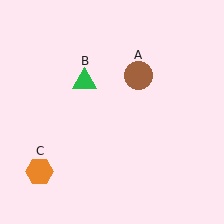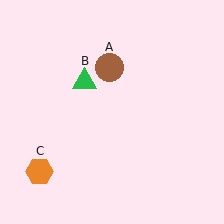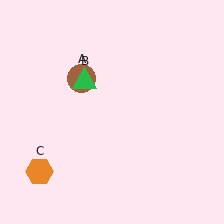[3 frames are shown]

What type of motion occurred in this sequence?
The brown circle (object A) rotated counterclockwise around the center of the scene.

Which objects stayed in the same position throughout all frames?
Green triangle (object B) and orange hexagon (object C) remained stationary.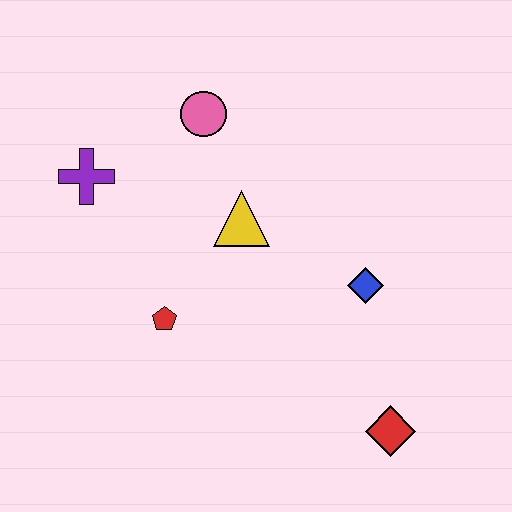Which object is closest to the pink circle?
The yellow triangle is closest to the pink circle.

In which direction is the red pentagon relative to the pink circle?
The red pentagon is below the pink circle.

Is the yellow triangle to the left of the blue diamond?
Yes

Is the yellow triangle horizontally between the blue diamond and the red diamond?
No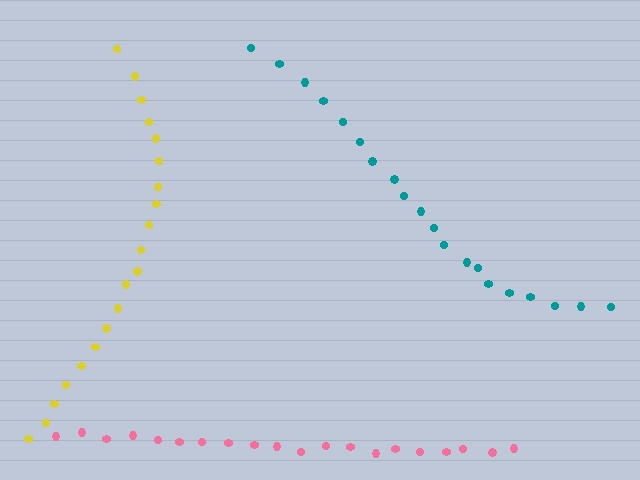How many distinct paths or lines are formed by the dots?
There are 3 distinct paths.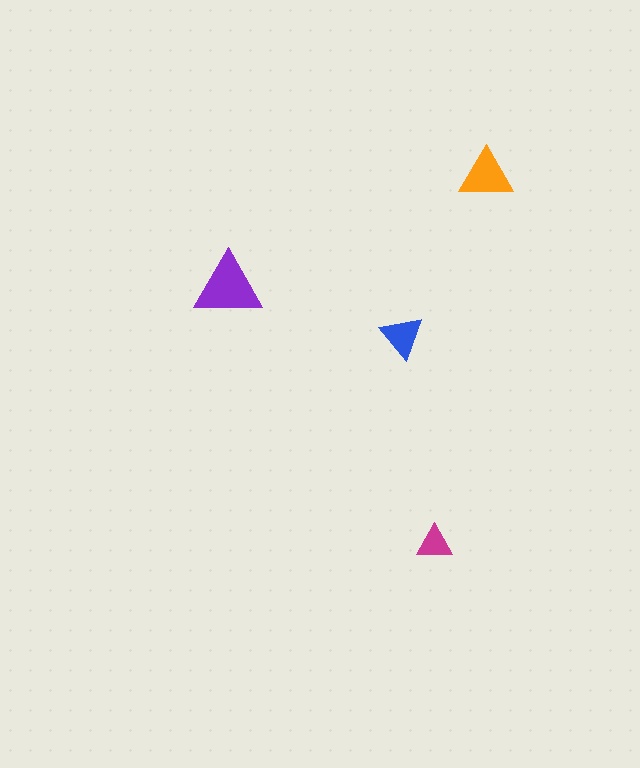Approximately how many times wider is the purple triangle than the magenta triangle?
About 2 times wider.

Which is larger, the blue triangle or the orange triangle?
The orange one.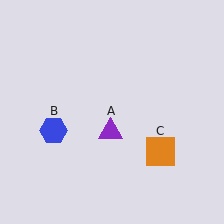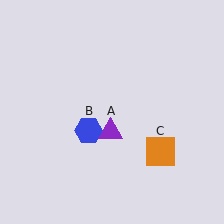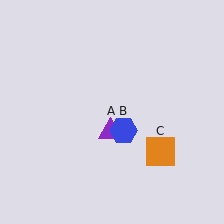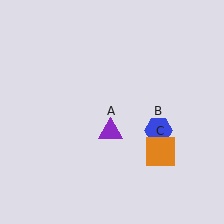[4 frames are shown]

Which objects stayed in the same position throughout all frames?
Purple triangle (object A) and orange square (object C) remained stationary.